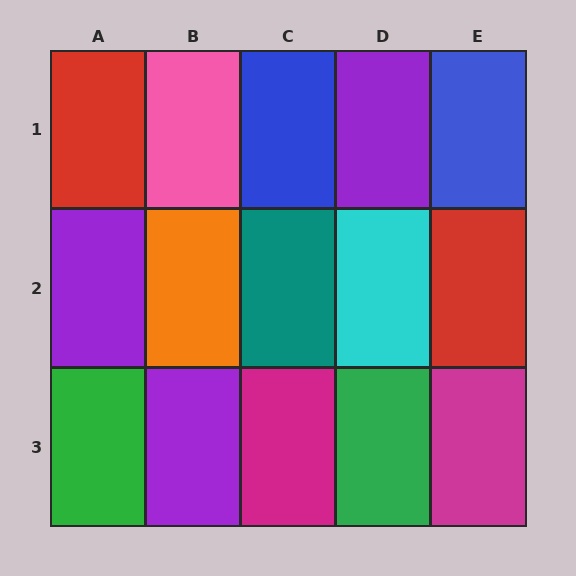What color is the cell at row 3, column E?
Magenta.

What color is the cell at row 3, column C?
Magenta.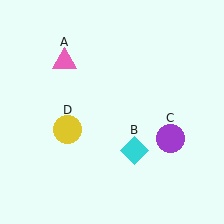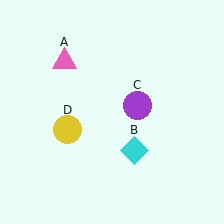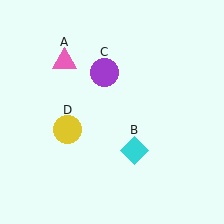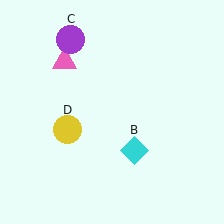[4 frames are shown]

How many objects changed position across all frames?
1 object changed position: purple circle (object C).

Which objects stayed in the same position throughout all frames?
Pink triangle (object A) and cyan diamond (object B) and yellow circle (object D) remained stationary.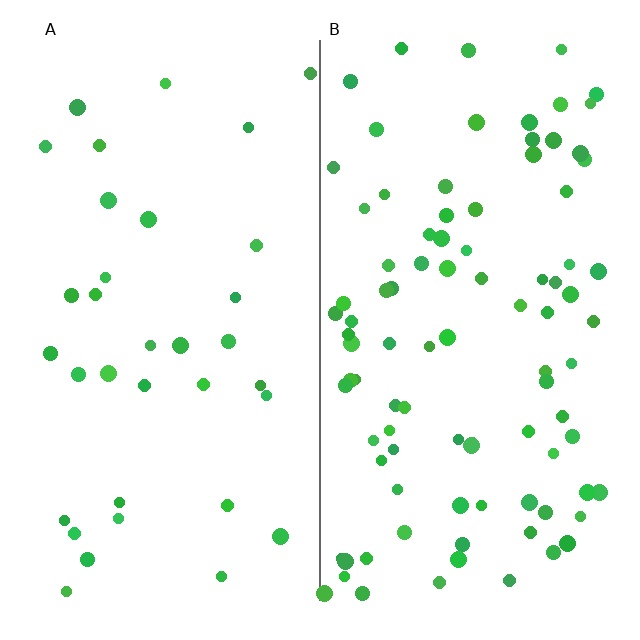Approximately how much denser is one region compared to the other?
Approximately 2.7× — region B over region A.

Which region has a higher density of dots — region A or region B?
B (the right).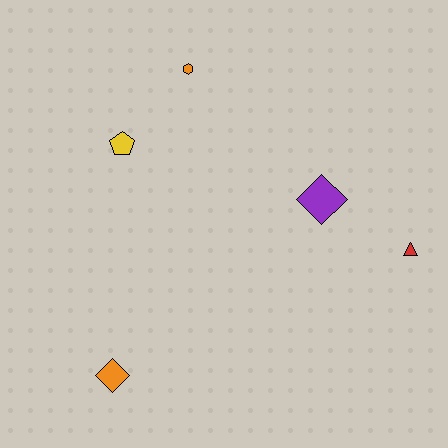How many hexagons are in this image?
There is 1 hexagon.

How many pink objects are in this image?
There are no pink objects.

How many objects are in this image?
There are 5 objects.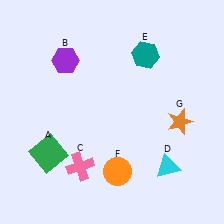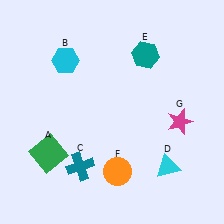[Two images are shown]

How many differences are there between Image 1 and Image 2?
There are 3 differences between the two images.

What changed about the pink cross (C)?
In Image 1, C is pink. In Image 2, it changed to teal.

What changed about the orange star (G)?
In Image 1, G is orange. In Image 2, it changed to magenta.